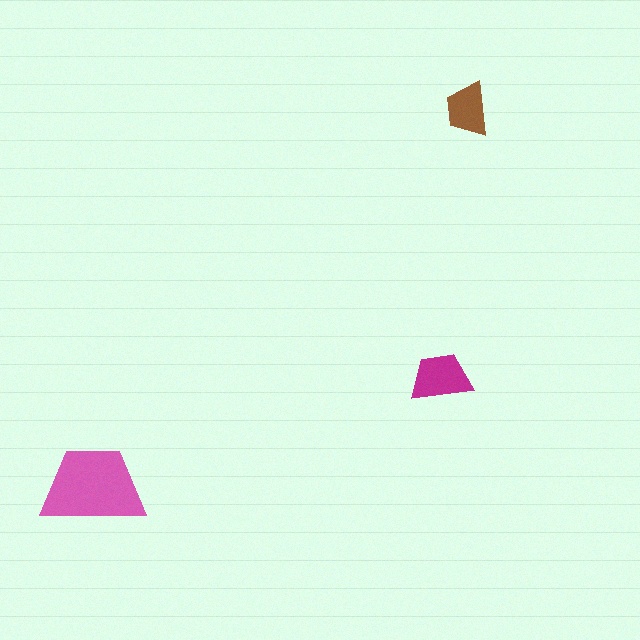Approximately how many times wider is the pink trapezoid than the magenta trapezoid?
About 1.5 times wider.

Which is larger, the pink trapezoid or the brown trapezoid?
The pink one.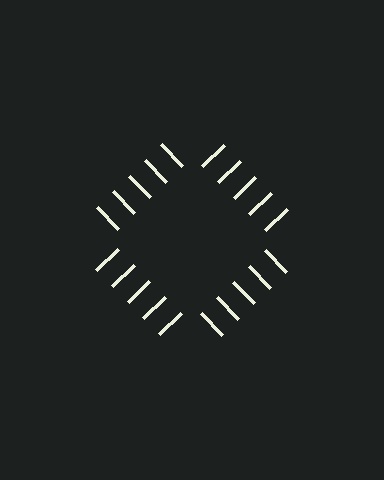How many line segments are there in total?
20 — 5 along each of the 4 edges.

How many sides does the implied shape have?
4 sides — the line-ends trace a square.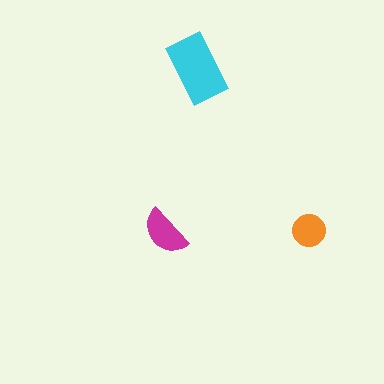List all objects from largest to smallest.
The cyan rectangle, the magenta semicircle, the orange circle.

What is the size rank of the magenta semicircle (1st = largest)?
2nd.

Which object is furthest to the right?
The orange circle is rightmost.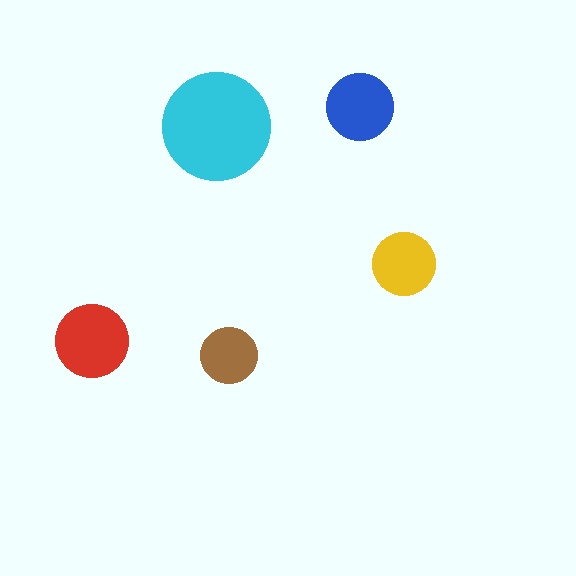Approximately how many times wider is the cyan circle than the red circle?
About 1.5 times wider.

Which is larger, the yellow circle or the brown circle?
The yellow one.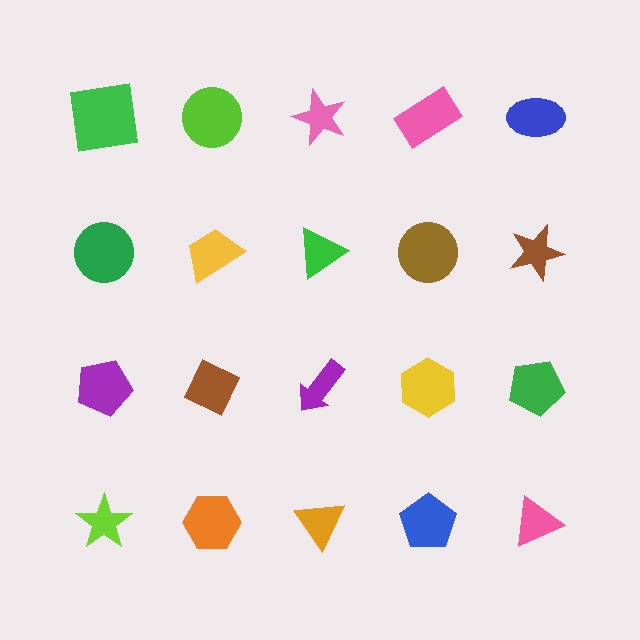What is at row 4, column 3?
An orange triangle.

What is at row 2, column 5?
A brown star.